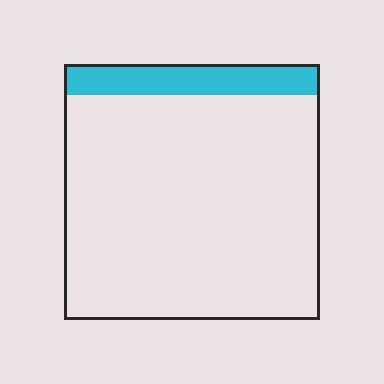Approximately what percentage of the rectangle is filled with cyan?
Approximately 10%.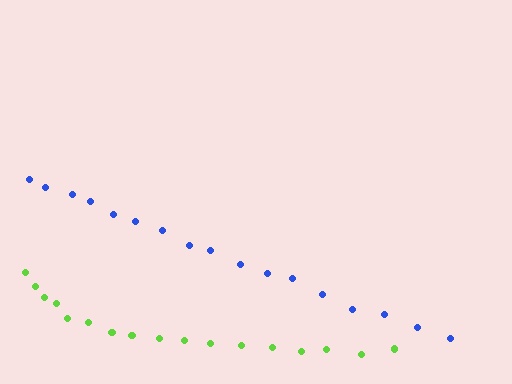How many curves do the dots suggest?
There are 2 distinct paths.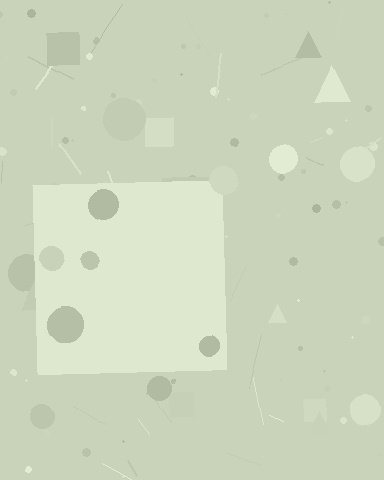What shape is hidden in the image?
A square is hidden in the image.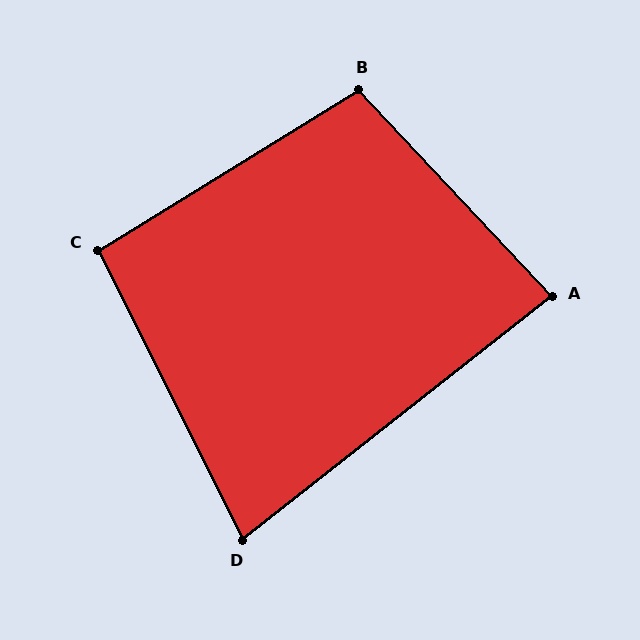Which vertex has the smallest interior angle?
D, at approximately 78 degrees.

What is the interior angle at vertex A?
Approximately 85 degrees (approximately right).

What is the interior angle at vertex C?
Approximately 95 degrees (approximately right).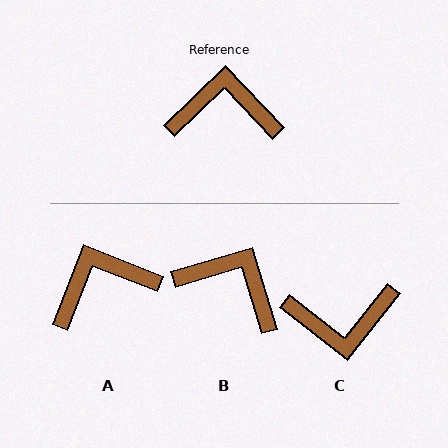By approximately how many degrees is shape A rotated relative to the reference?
Approximately 25 degrees counter-clockwise.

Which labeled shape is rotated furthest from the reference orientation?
C, about 172 degrees away.